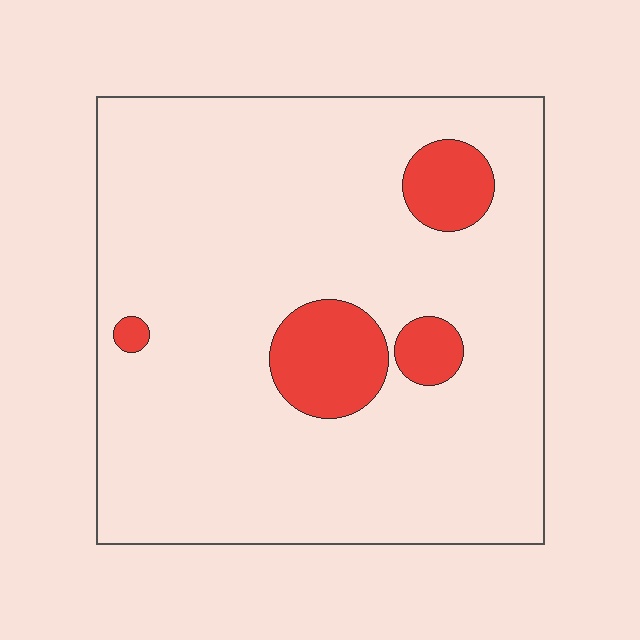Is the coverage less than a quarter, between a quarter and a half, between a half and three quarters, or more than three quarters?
Less than a quarter.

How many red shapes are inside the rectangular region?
4.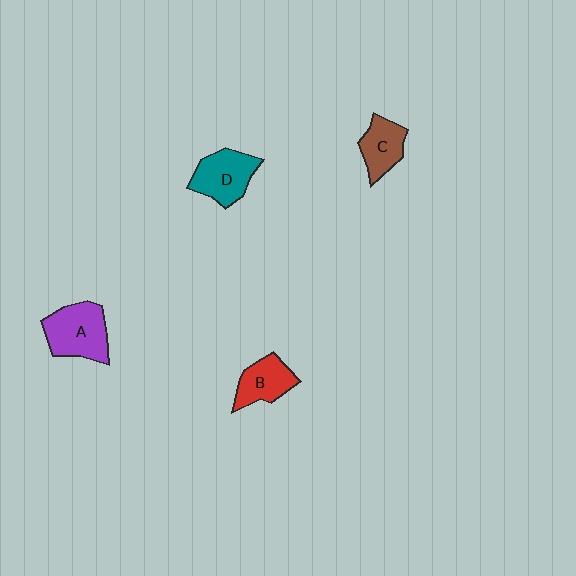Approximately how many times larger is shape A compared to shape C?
Approximately 1.5 times.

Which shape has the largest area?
Shape A (purple).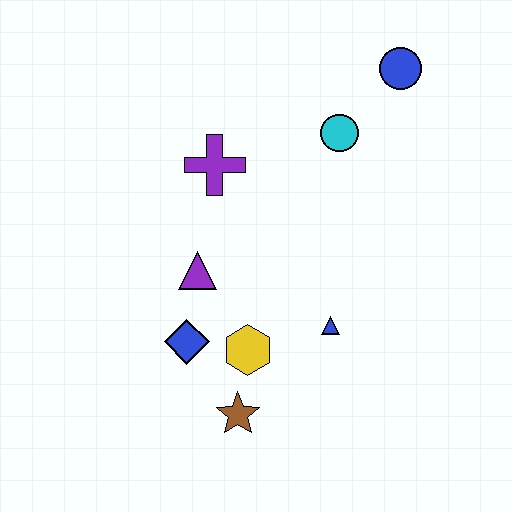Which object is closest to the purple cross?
The purple triangle is closest to the purple cross.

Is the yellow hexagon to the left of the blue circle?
Yes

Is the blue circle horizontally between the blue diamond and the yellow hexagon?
No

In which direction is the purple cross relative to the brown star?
The purple cross is above the brown star.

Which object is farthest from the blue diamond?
The blue circle is farthest from the blue diamond.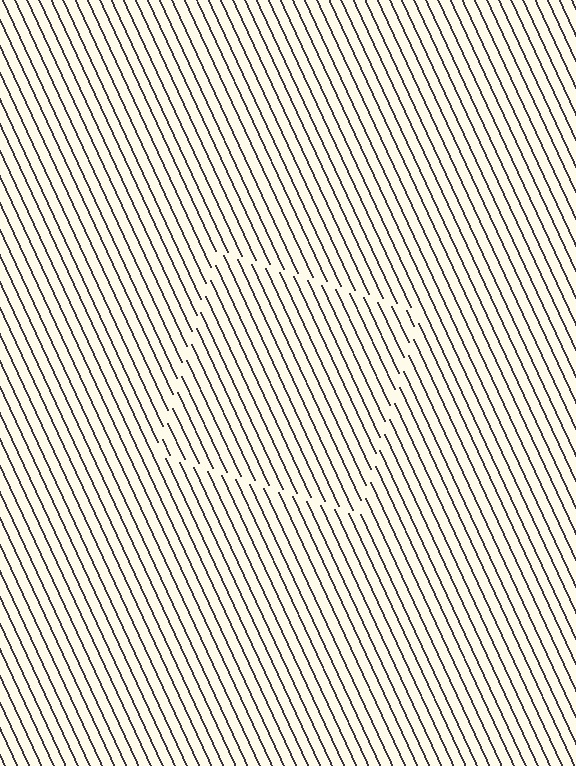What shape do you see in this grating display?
An illusory square. The interior of the shape contains the same grating, shifted by half a period — the contour is defined by the phase discontinuity where line-ends from the inner and outer gratings abut.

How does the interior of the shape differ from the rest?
The interior of the shape contains the same grating, shifted by half a period — the contour is defined by the phase discontinuity where line-ends from the inner and outer gratings abut.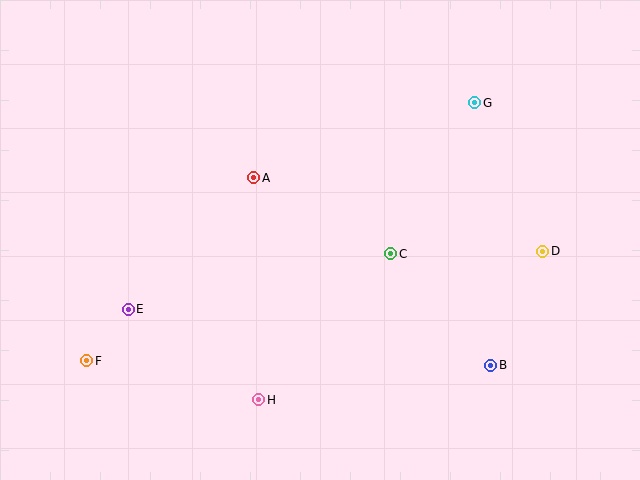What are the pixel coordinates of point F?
Point F is at (87, 361).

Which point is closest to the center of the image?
Point C at (391, 254) is closest to the center.